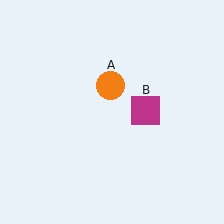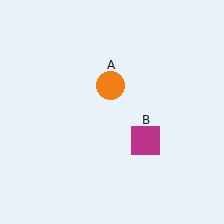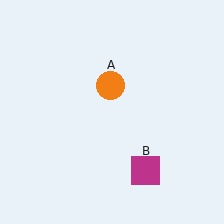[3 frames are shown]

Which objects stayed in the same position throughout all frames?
Orange circle (object A) remained stationary.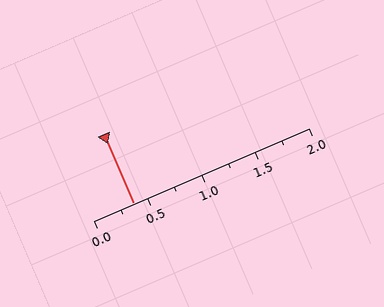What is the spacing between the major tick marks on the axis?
The major ticks are spaced 0.5 apart.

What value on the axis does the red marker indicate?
The marker indicates approximately 0.38.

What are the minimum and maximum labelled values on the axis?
The axis runs from 0.0 to 2.0.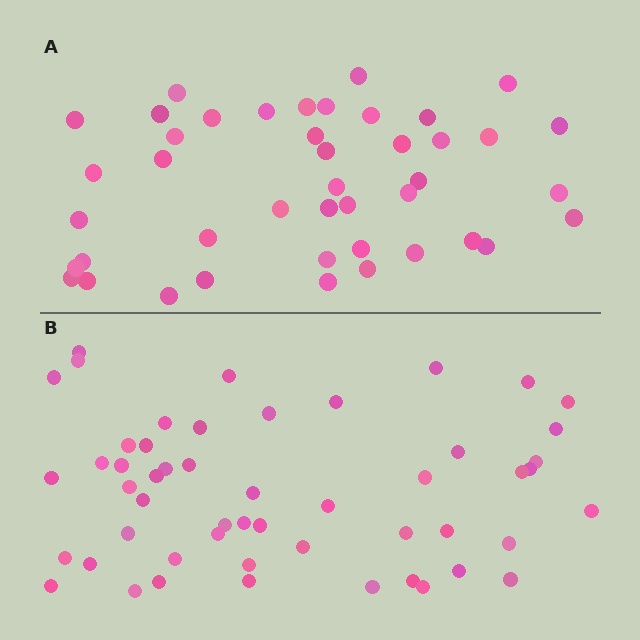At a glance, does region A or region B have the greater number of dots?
Region B (the bottom region) has more dots.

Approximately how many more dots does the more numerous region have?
Region B has roughly 8 or so more dots than region A.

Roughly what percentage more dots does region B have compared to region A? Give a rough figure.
About 20% more.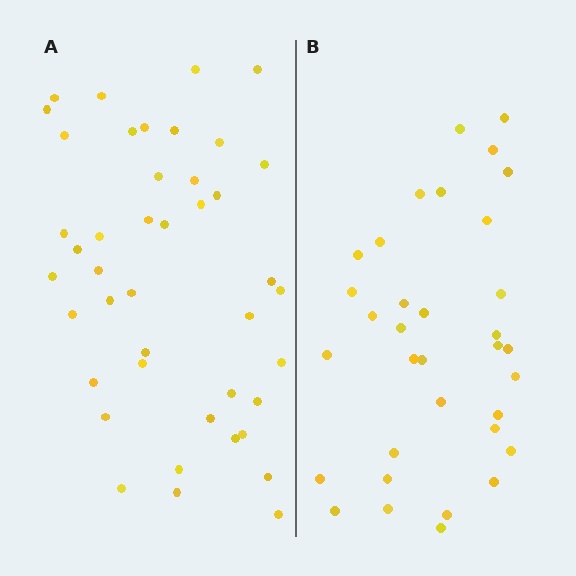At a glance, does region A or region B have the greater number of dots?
Region A (the left region) has more dots.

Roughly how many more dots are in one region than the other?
Region A has roughly 8 or so more dots than region B.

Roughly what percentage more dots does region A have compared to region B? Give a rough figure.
About 25% more.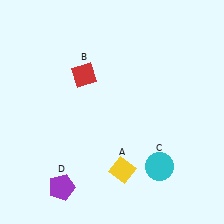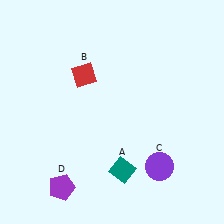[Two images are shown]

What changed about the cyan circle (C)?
In Image 1, C is cyan. In Image 2, it changed to purple.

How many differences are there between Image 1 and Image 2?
There are 2 differences between the two images.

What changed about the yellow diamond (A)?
In Image 1, A is yellow. In Image 2, it changed to teal.